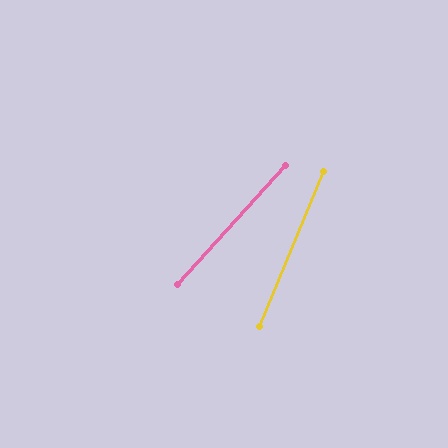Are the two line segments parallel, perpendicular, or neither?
Neither parallel nor perpendicular — they differ by about 20°.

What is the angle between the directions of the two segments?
Approximately 20 degrees.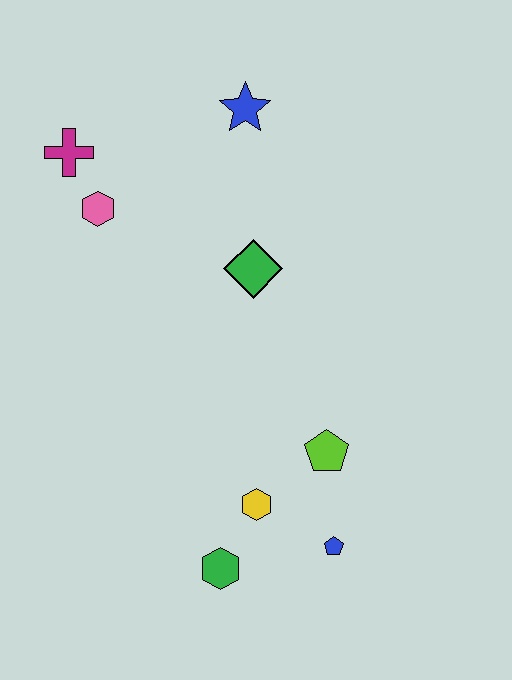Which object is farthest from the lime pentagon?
The magenta cross is farthest from the lime pentagon.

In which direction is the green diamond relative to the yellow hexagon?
The green diamond is above the yellow hexagon.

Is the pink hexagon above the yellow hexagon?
Yes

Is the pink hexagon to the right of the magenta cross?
Yes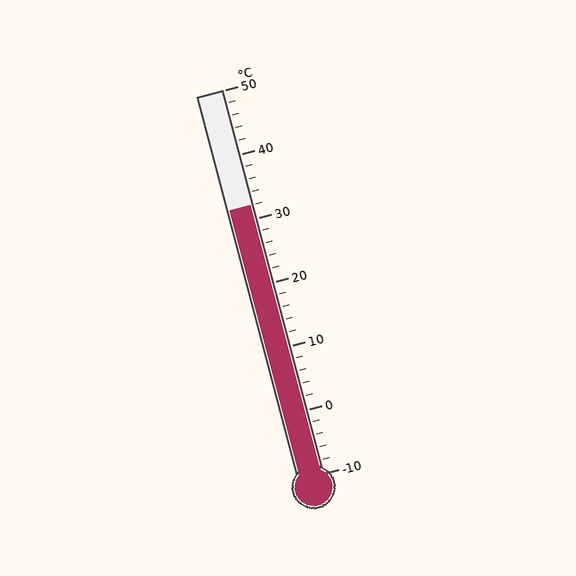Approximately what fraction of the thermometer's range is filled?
The thermometer is filled to approximately 70% of its range.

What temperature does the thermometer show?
The thermometer shows approximately 32°C.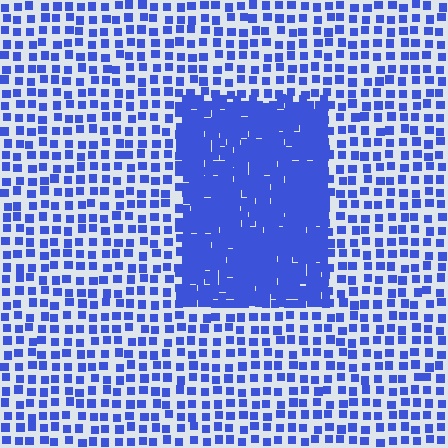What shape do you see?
I see a rectangle.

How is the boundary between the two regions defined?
The boundary is defined by a change in element density (approximately 2.9x ratio). All elements are the same color, size, and shape.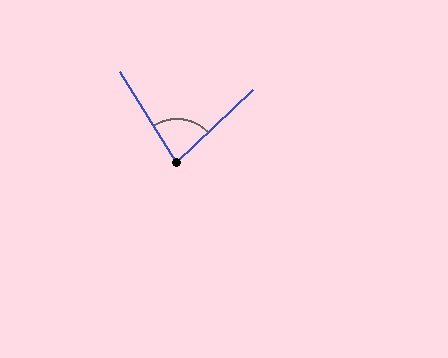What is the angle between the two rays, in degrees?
Approximately 79 degrees.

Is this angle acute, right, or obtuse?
It is acute.